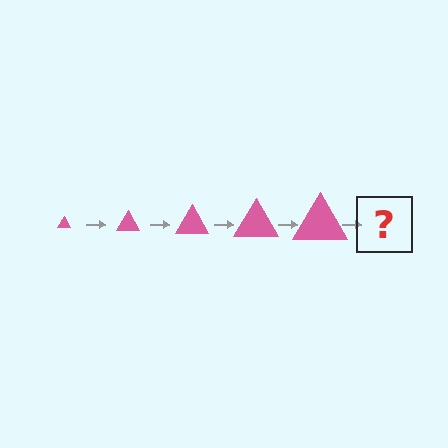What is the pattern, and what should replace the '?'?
The pattern is that the triangle gets progressively larger each step. The '?' should be a pink triangle, larger than the previous one.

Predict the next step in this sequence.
The next step is a pink triangle, larger than the previous one.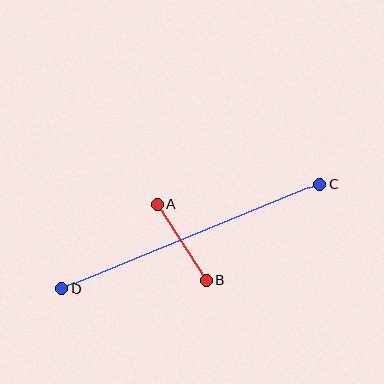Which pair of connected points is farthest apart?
Points C and D are farthest apart.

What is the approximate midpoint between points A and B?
The midpoint is at approximately (181, 242) pixels.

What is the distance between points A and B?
The distance is approximately 90 pixels.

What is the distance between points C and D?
The distance is approximately 279 pixels.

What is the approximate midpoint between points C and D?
The midpoint is at approximately (191, 236) pixels.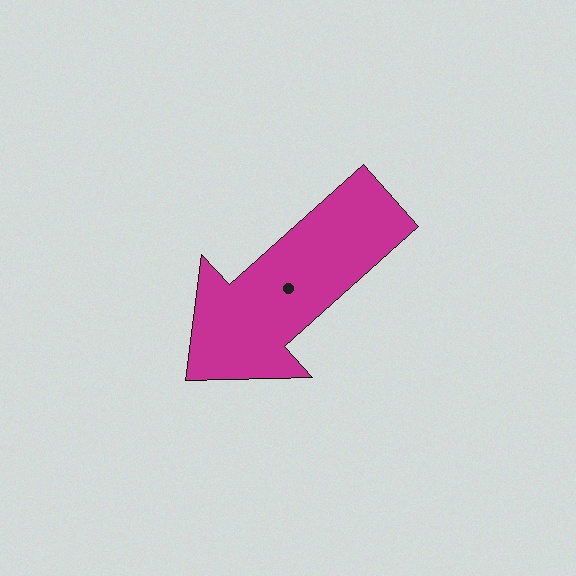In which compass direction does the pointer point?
Southwest.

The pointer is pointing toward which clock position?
Roughly 8 o'clock.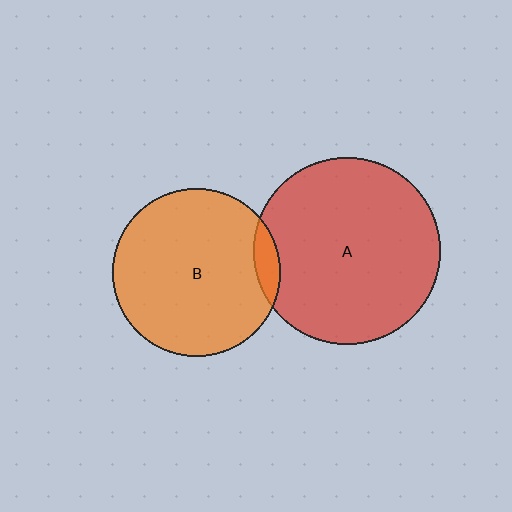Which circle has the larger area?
Circle A (red).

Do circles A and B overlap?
Yes.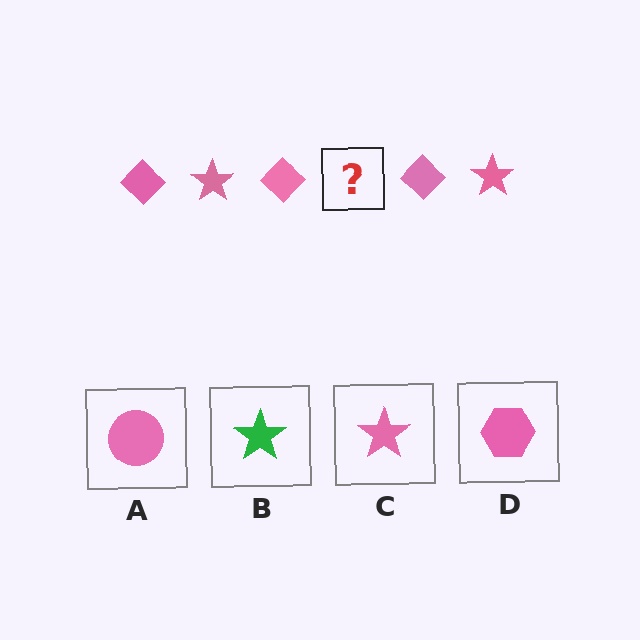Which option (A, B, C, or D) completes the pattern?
C.